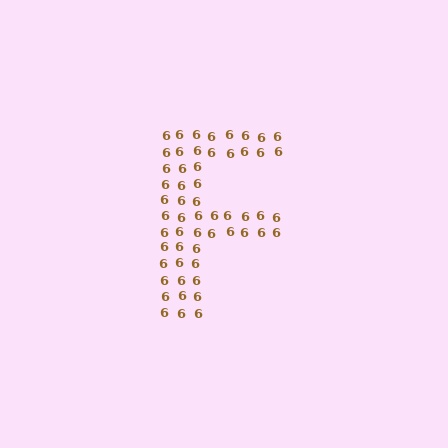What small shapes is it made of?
It is made of small digit 6's.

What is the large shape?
The large shape is the letter F.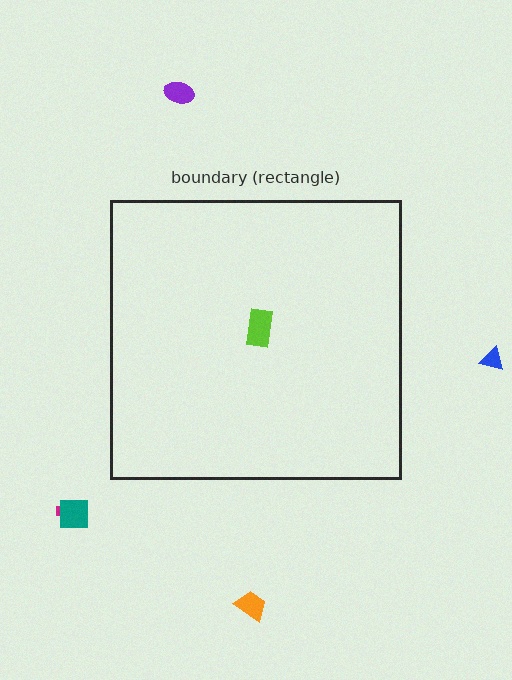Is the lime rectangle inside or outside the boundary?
Inside.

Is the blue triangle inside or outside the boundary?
Outside.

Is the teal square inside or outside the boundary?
Outside.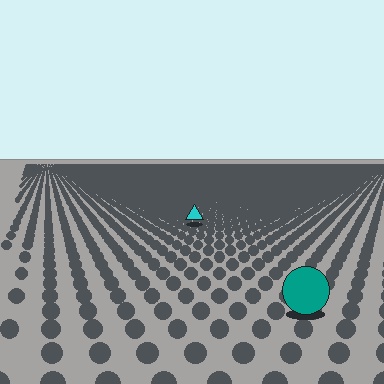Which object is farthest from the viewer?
The cyan triangle is farthest from the viewer. It appears smaller and the ground texture around it is denser.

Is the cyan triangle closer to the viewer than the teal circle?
No. The teal circle is closer — you can tell from the texture gradient: the ground texture is coarser near it.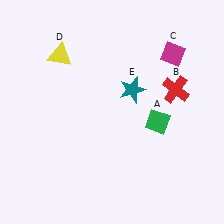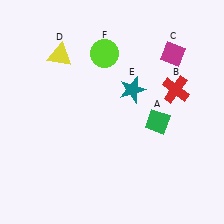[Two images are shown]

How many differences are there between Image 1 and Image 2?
There is 1 difference between the two images.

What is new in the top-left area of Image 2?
A lime circle (F) was added in the top-left area of Image 2.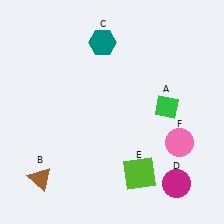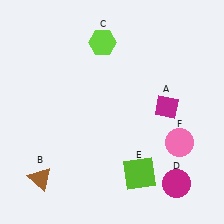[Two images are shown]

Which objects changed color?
A changed from green to magenta. C changed from teal to lime.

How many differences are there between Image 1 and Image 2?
There are 2 differences between the two images.